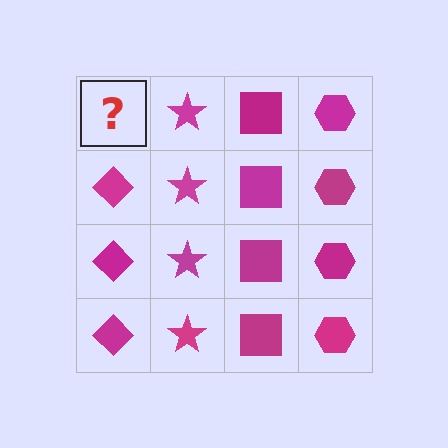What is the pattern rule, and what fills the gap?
The rule is that each column has a consistent shape. The gap should be filled with a magenta diamond.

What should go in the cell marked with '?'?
The missing cell should contain a magenta diamond.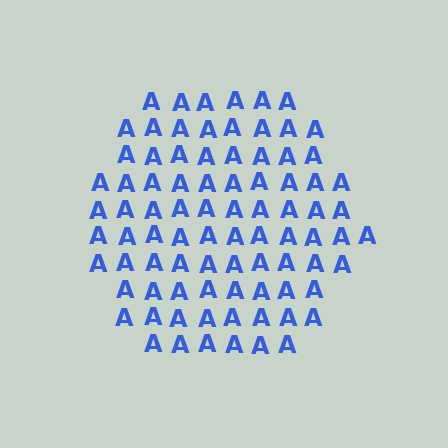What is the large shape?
The large shape is a hexagon.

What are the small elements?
The small elements are letter A's.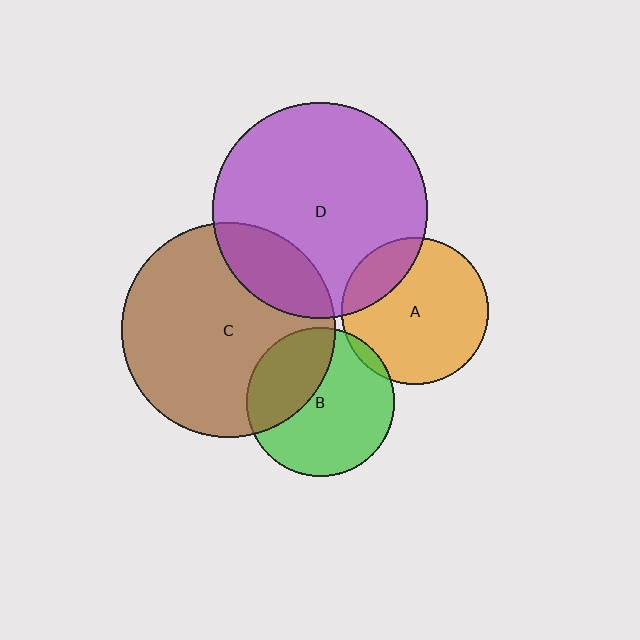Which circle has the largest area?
Circle D (purple).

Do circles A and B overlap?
Yes.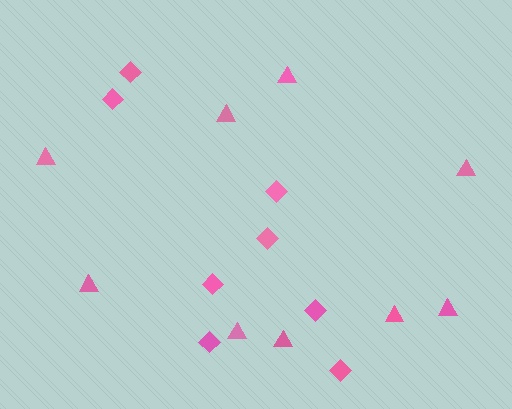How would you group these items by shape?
There are 2 groups: one group of diamonds (8) and one group of triangles (9).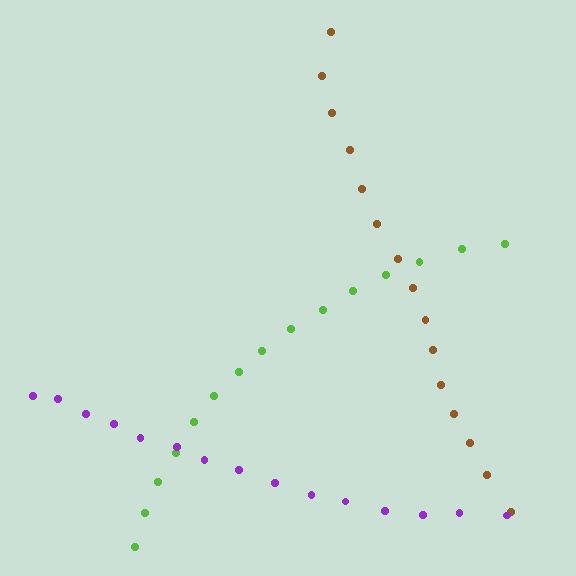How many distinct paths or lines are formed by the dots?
There are 3 distinct paths.